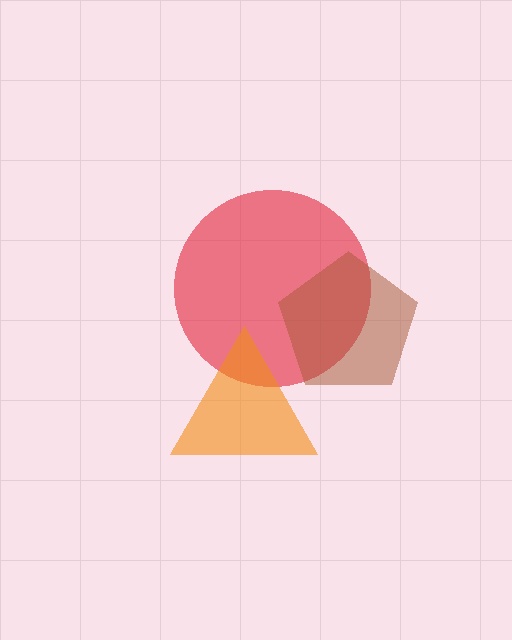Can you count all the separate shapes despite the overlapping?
Yes, there are 3 separate shapes.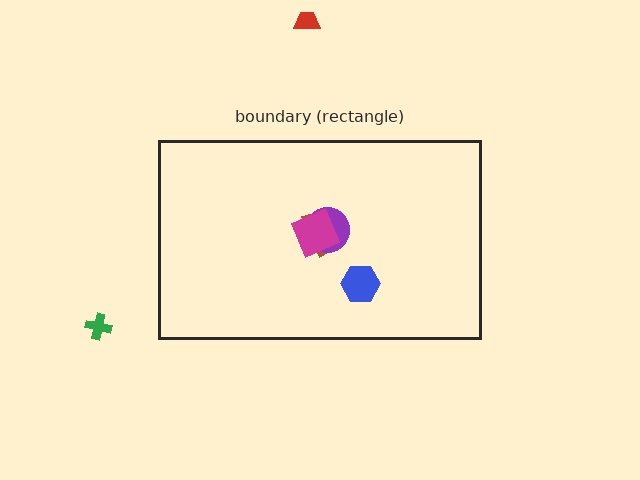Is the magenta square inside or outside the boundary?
Inside.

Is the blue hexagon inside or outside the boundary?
Inside.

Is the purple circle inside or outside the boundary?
Inside.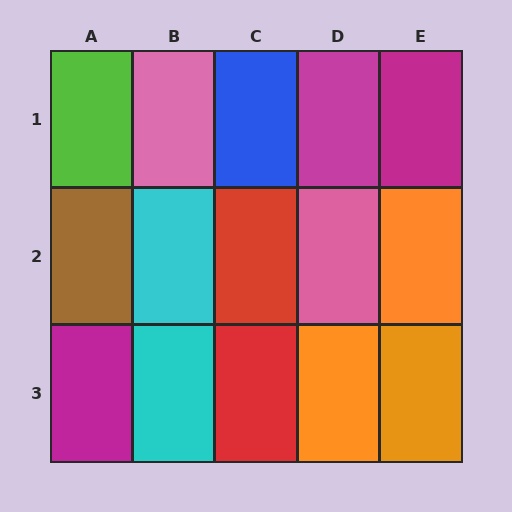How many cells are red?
2 cells are red.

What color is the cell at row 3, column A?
Magenta.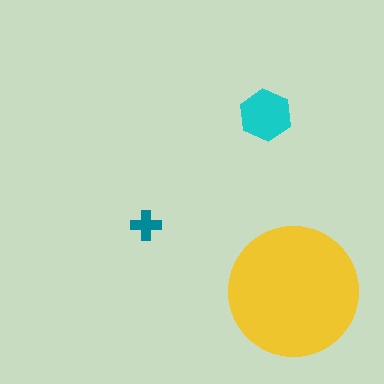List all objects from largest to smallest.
The yellow circle, the cyan hexagon, the teal cross.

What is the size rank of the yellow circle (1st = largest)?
1st.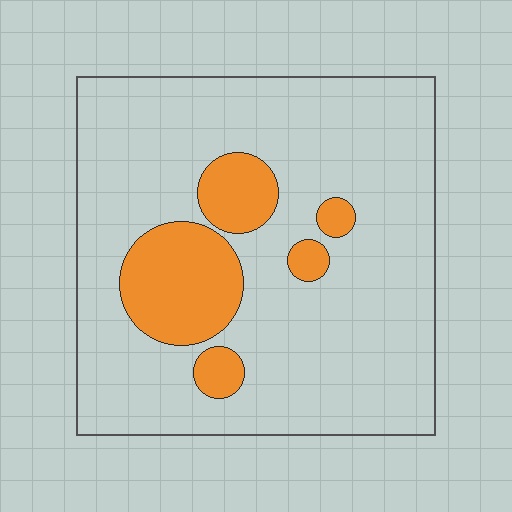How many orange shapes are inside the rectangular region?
5.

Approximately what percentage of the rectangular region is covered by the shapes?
Approximately 15%.